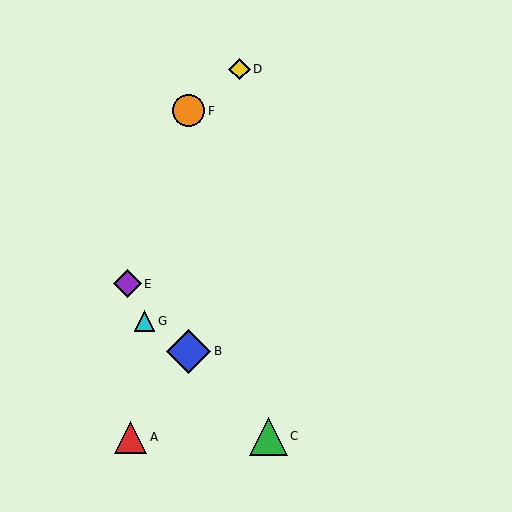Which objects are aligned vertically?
Objects B, F are aligned vertically.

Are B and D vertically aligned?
No, B is at x≈189 and D is at x≈240.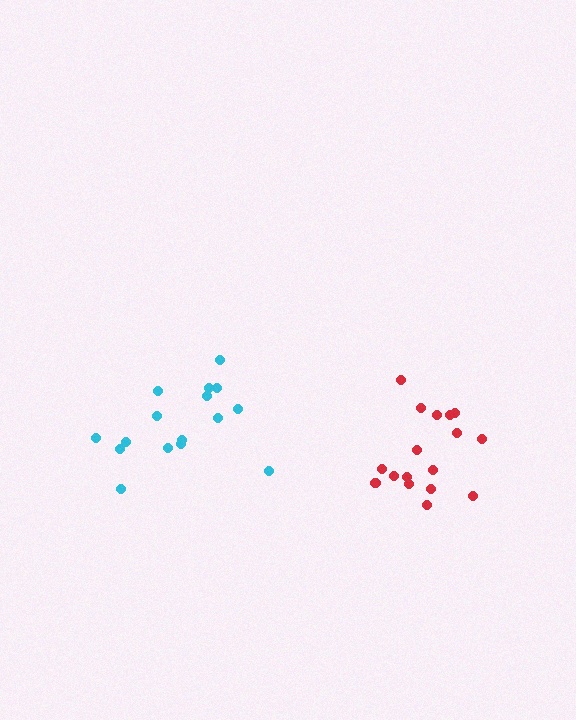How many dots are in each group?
Group 1: 16 dots, Group 2: 17 dots (33 total).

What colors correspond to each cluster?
The clusters are colored: cyan, red.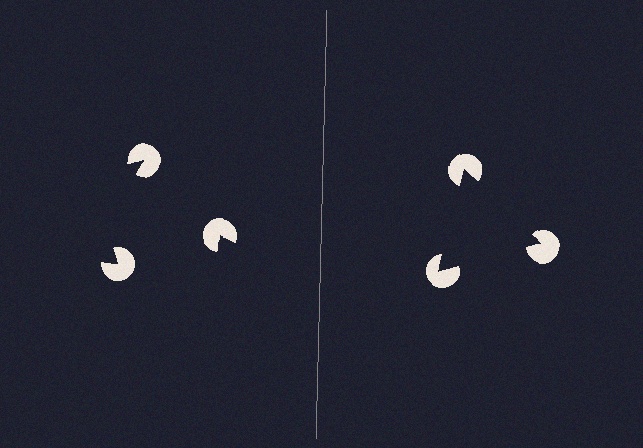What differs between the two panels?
The pac-man discs are positioned identically on both sides; only the wedge orientations differ. On the right they align to a triangle; on the left they are misaligned.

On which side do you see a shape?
An illusory triangle appears on the right side. On the left side the wedge cuts are rotated, so no coherent shape forms.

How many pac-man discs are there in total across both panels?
6 — 3 on each side.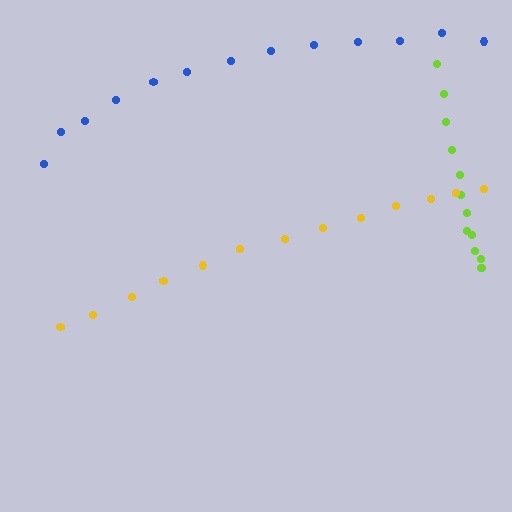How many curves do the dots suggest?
There are 3 distinct paths.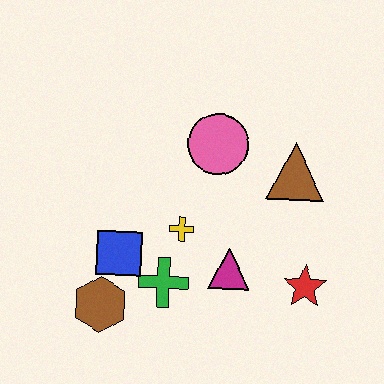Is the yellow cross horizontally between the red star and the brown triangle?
No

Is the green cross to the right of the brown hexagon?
Yes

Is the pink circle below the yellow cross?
No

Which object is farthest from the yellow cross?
The red star is farthest from the yellow cross.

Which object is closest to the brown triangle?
The pink circle is closest to the brown triangle.